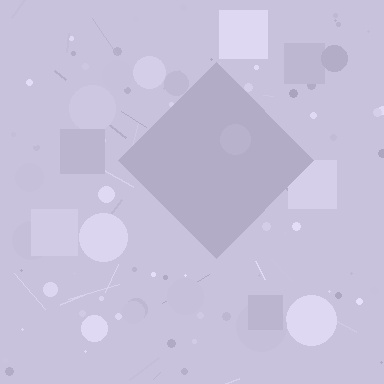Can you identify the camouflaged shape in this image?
The camouflaged shape is a diamond.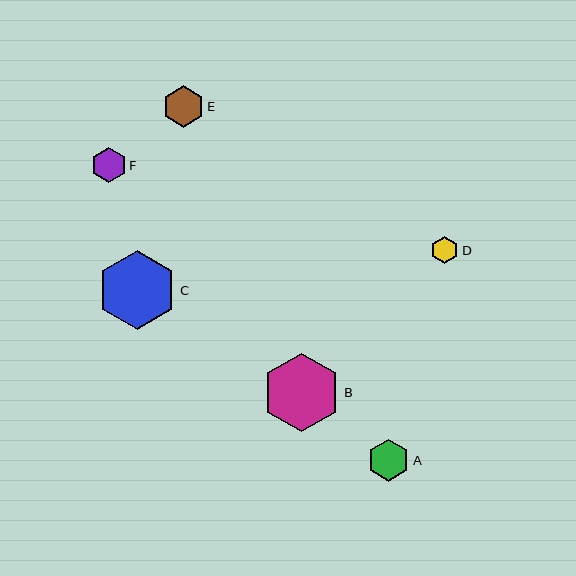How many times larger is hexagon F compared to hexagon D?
Hexagon F is approximately 1.3 times the size of hexagon D.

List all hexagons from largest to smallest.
From largest to smallest: C, B, A, E, F, D.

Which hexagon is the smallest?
Hexagon D is the smallest with a size of approximately 28 pixels.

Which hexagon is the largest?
Hexagon C is the largest with a size of approximately 79 pixels.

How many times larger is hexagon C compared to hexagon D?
Hexagon C is approximately 2.9 times the size of hexagon D.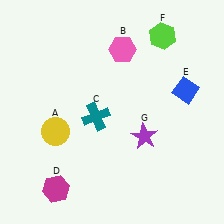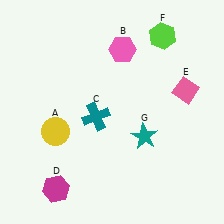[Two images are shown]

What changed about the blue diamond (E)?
In Image 1, E is blue. In Image 2, it changed to pink.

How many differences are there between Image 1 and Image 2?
There are 2 differences between the two images.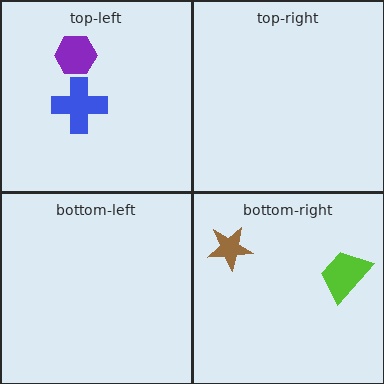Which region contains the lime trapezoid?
The bottom-right region.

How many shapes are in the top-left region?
2.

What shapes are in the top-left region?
The blue cross, the purple hexagon.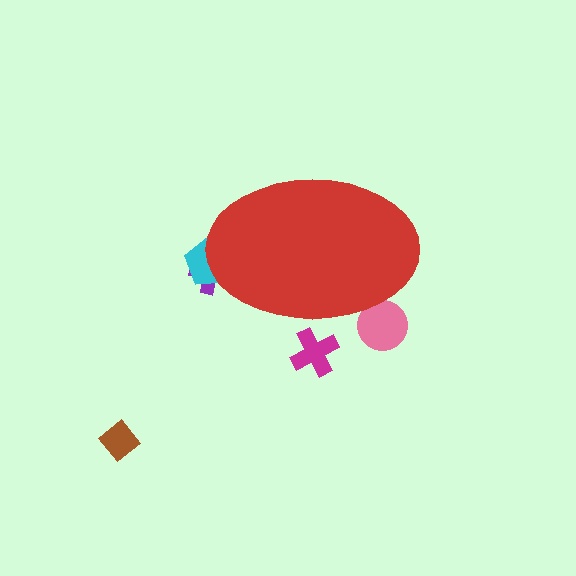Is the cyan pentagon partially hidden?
Yes, the cyan pentagon is partially hidden behind the red ellipse.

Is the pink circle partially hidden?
Yes, the pink circle is partially hidden behind the red ellipse.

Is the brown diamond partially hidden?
No, the brown diamond is fully visible.